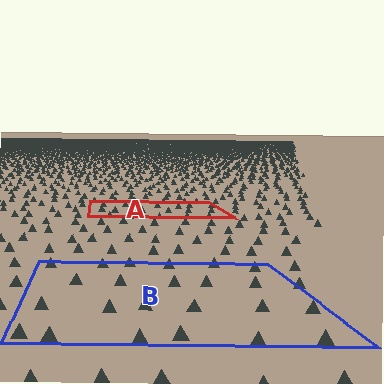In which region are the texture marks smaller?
The texture marks are smaller in region A, because it is farther away.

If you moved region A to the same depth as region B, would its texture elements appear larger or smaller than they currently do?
They would appear larger. At a closer depth, the same texture elements are projected at a bigger on-screen size.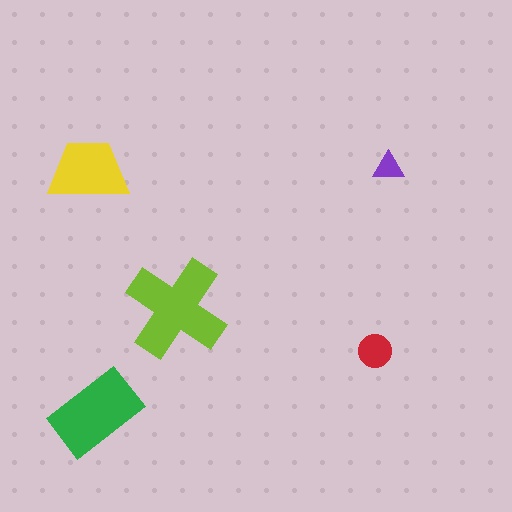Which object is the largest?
The lime cross.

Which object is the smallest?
The purple triangle.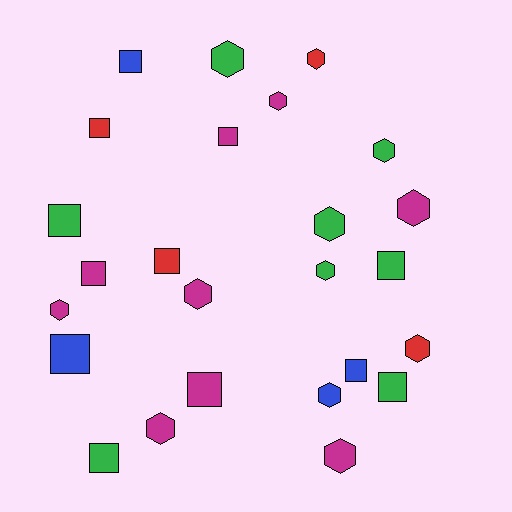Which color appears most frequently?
Magenta, with 9 objects.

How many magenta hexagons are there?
There are 6 magenta hexagons.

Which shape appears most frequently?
Hexagon, with 13 objects.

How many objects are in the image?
There are 25 objects.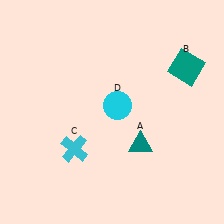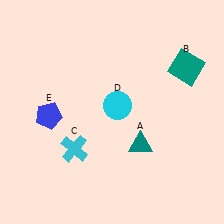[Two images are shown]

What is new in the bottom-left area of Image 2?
A blue pentagon (E) was added in the bottom-left area of Image 2.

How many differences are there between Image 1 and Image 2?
There is 1 difference between the two images.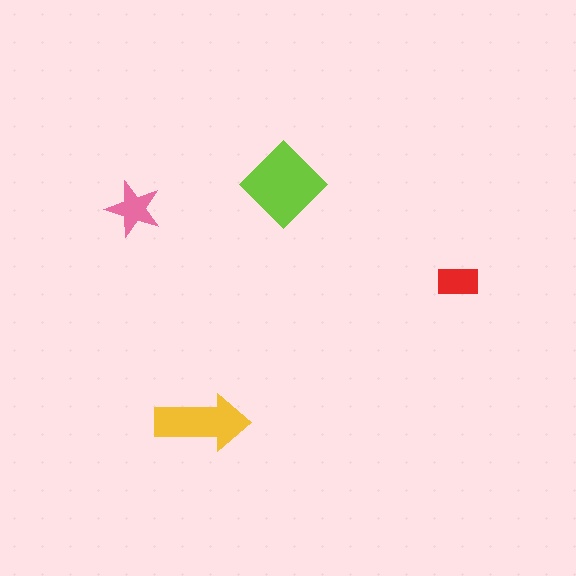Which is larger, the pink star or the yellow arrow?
The yellow arrow.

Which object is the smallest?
The red rectangle.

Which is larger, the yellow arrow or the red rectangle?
The yellow arrow.